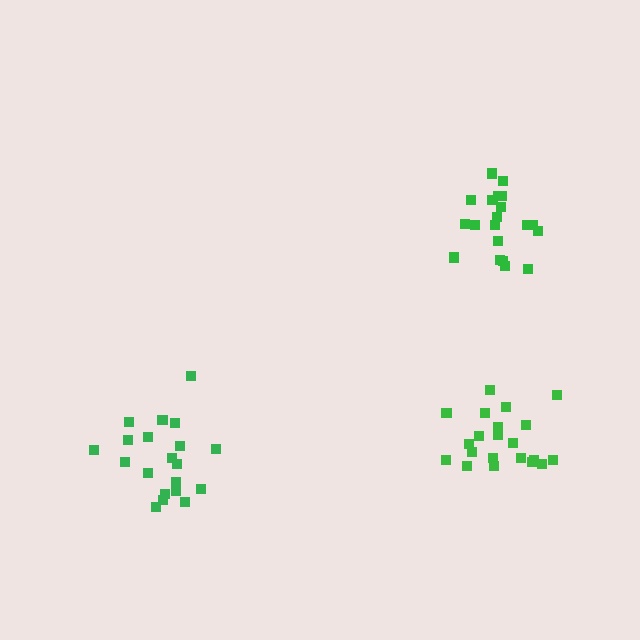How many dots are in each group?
Group 1: 20 dots, Group 2: 21 dots, Group 3: 20 dots (61 total).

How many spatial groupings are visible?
There are 3 spatial groupings.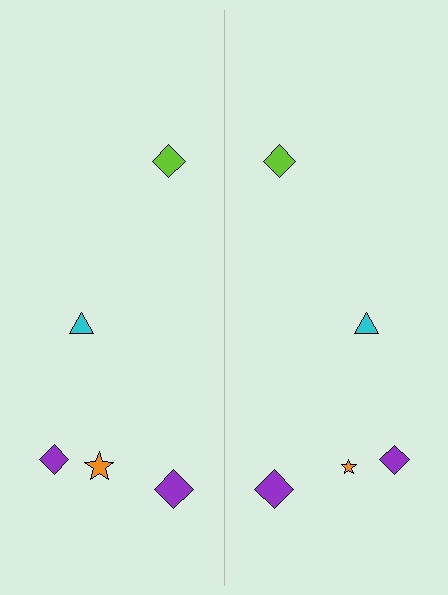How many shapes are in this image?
There are 10 shapes in this image.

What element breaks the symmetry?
The orange star on the right side has a different size than its mirror counterpart.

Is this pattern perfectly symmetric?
No, the pattern is not perfectly symmetric. The orange star on the right side has a different size than its mirror counterpart.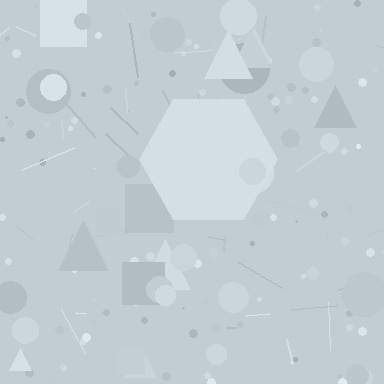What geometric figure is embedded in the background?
A hexagon is embedded in the background.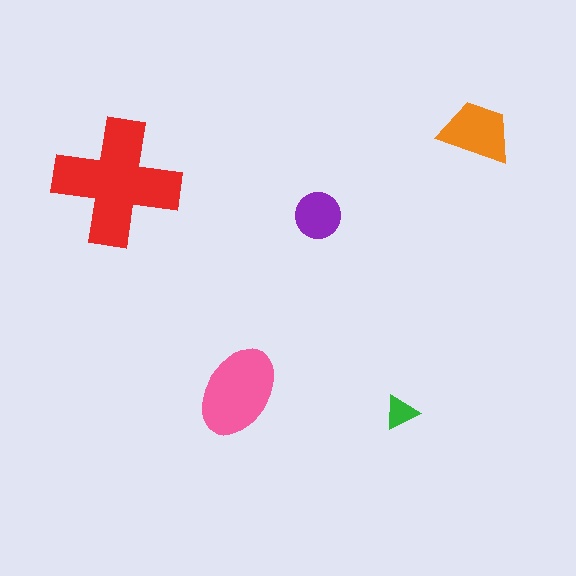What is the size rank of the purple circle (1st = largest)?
4th.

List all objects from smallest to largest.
The green triangle, the purple circle, the orange trapezoid, the pink ellipse, the red cross.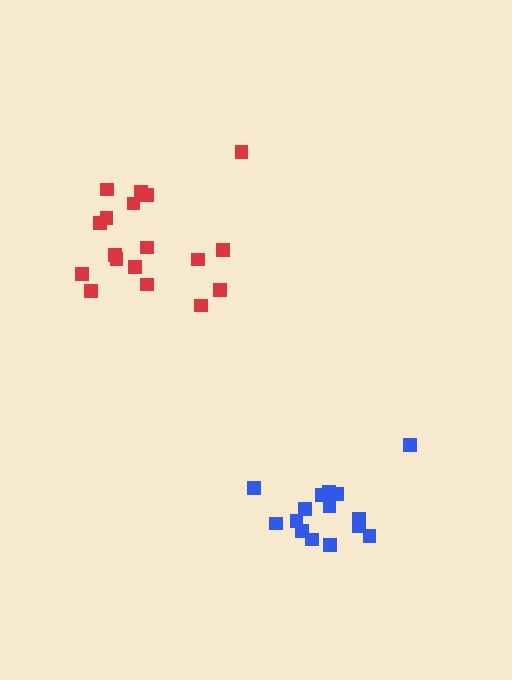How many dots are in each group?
Group 1: 18 dots, Group 2: 15 dots (33 total).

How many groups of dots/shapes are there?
There are 2 groups.